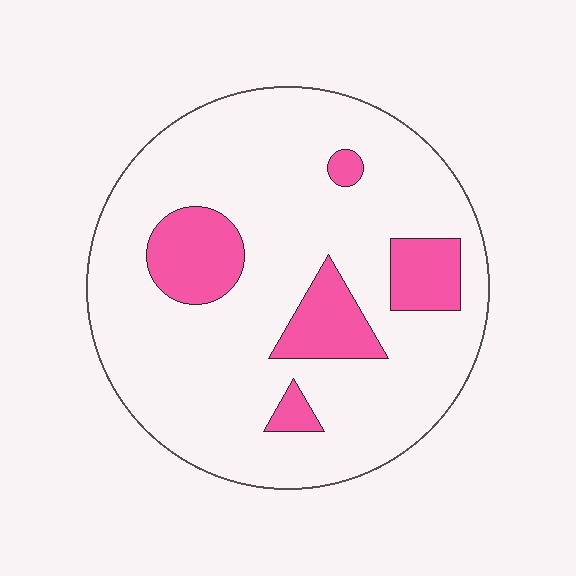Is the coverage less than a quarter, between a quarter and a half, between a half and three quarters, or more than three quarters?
Less than a quarter.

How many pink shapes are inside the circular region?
5.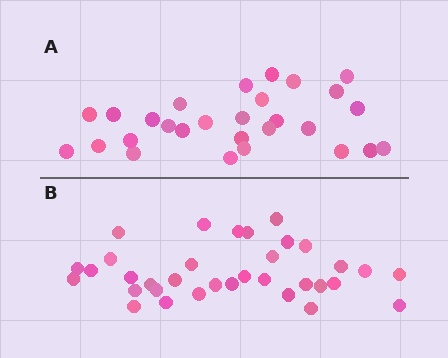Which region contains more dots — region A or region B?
Region B (the bottom region) has more dots.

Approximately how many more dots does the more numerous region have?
Region B has about 6 more dots than region A.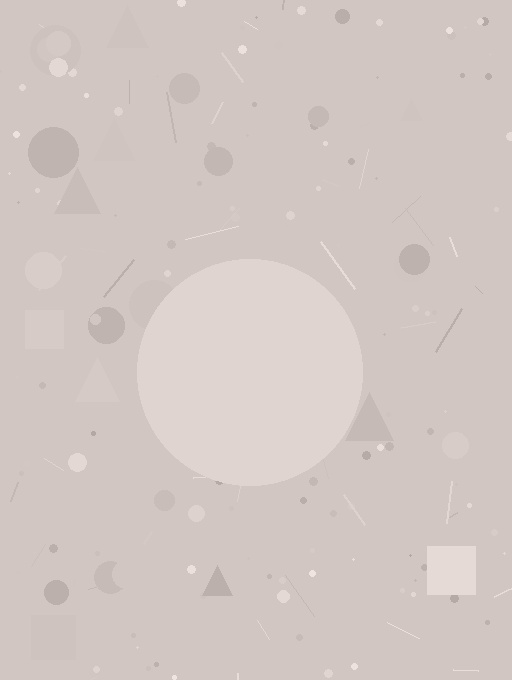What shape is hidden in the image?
A circle is hidden in the image.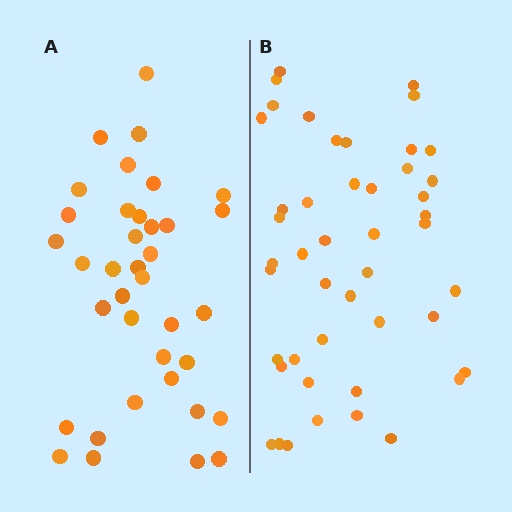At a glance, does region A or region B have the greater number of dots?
Region B (the right region) has more dots.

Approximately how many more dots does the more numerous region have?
Region B has roughly 8 or so more dots than region A.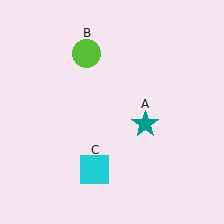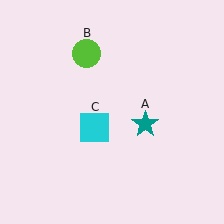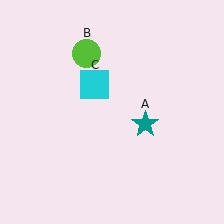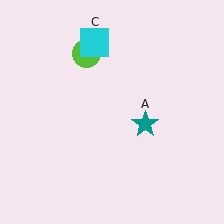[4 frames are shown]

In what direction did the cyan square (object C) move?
The cyan square (object C) moved up.